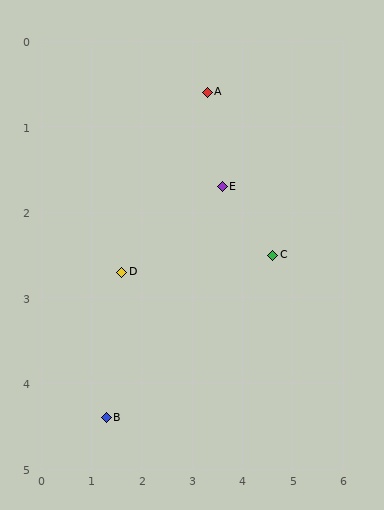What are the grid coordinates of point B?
Point B is at approximately (1.3, 4.4).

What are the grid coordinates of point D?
Point D is at approximately (1.6, 2.7).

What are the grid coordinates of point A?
Point A is at approximately (3.3, 0.6).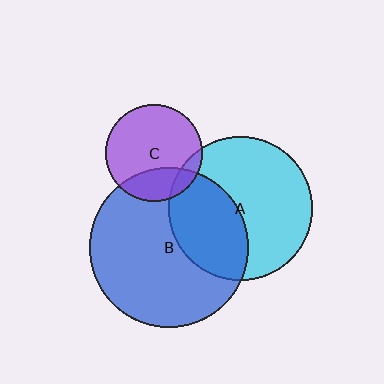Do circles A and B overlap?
Yes.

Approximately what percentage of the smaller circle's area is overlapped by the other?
Approximately 40%.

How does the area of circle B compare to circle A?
Approximately 1.2 times.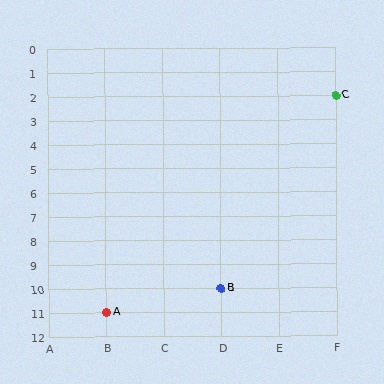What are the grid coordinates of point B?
Point B is at grid coordinates (D, 10).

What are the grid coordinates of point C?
Point C is at grid coordinates (F, 2).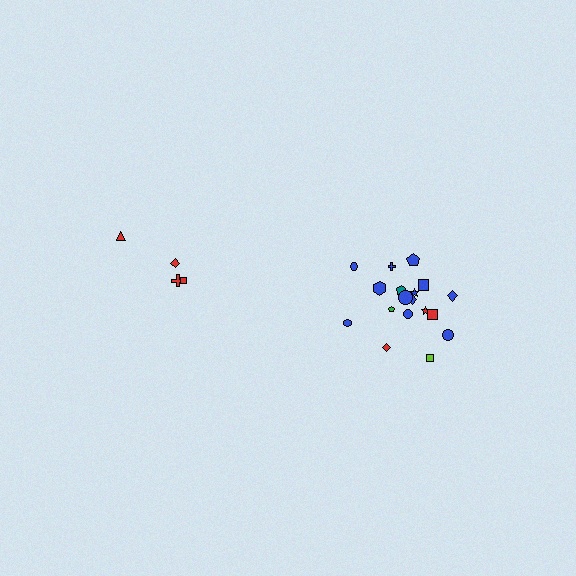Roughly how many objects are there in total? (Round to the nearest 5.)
Roughly 20 objects in total.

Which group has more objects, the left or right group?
The right group.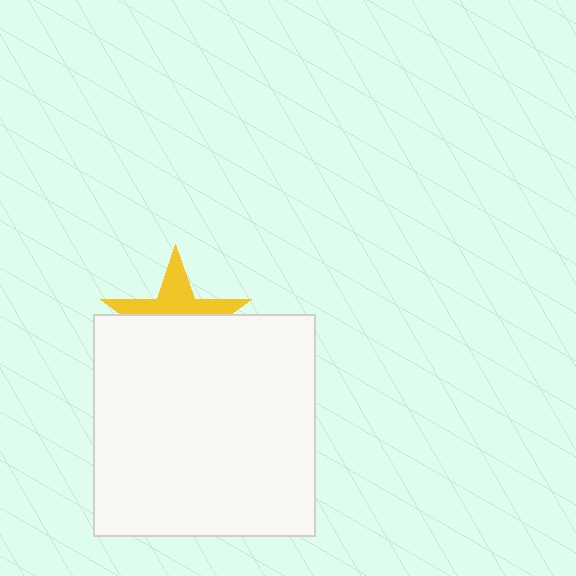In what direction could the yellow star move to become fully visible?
The yellow star could move up. That would shift it out from behind the white square entirely.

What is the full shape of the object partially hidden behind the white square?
The partially hidden object is a yellow star.